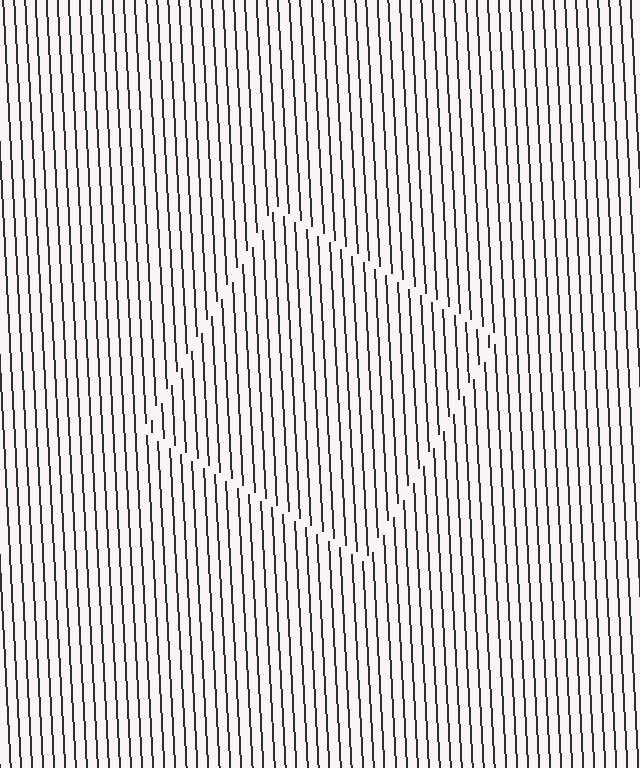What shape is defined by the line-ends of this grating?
An illusory square. The interior of the shape contains the same grating, shifted by half a period — the contour is defined by the phase discontinuity where line-ends from the inner and outer gratings abut.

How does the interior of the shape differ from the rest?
The interior of the shape contains the same grating, shifted by half a period — the contour is defined by the phase discontinuity where line-ends from the inner and outer gratings abut.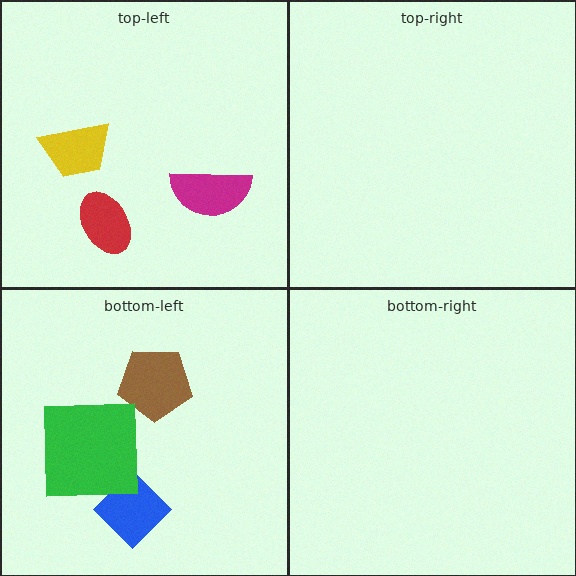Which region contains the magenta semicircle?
The top-left region.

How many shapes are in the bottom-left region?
3.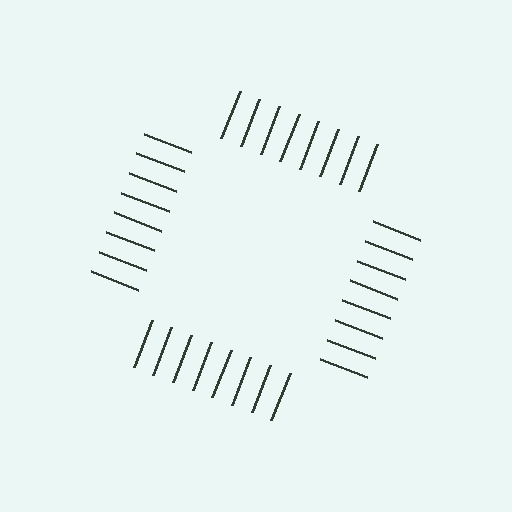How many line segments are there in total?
32 — 8 along each of the 4 edges.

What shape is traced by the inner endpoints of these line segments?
An illusory square — the line segments terminate on its edges but no continuous stroke is drawn.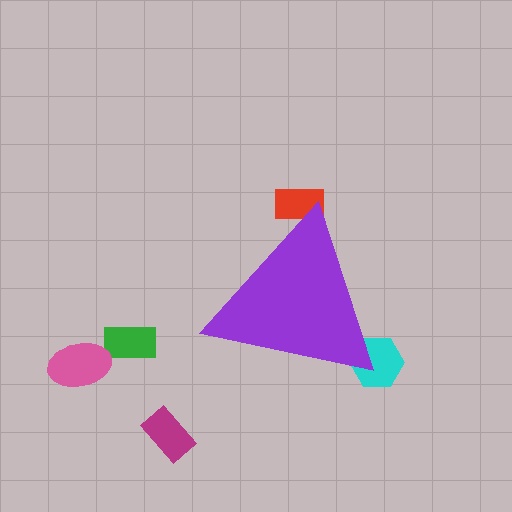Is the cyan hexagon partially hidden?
Yes, the cyan hexagon is partially hidden behind the purple triangle.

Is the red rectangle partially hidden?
Yes, the red rectangle is partially hidden behind the purple triangle.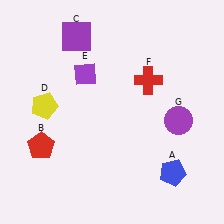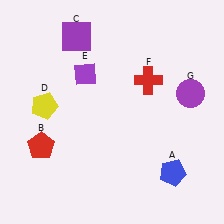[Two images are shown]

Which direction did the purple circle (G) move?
The purple circle (G) moved up.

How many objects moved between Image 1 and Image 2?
1 object moved between the two images.